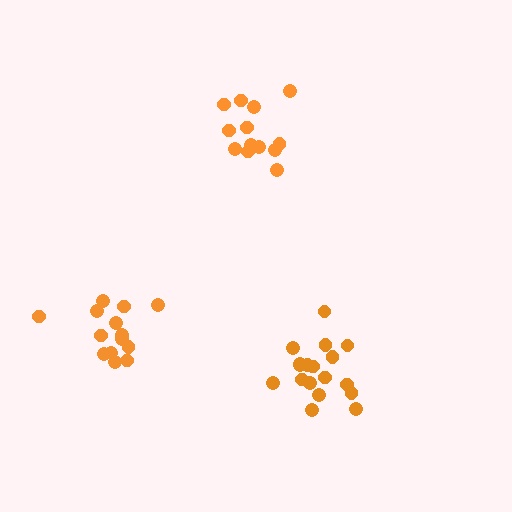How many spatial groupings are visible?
There are 3 spatial groupings.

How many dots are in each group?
Group 1: 18 dots, Group 2: 14 dots, Group 3: 13 dots (45 total).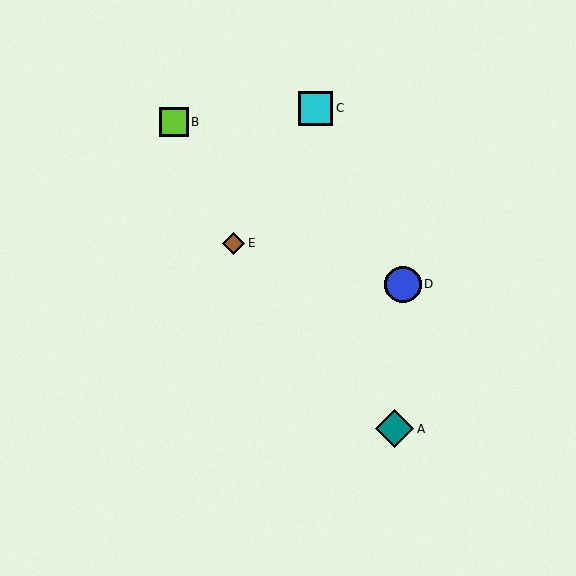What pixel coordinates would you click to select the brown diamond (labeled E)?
Click at (233, 243) to select the brown diamond E.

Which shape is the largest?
The teal diamond (labeled A) is the largest.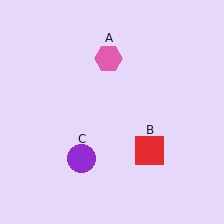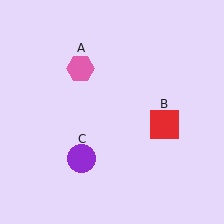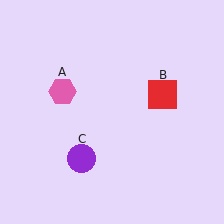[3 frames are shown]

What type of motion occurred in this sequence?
The pink hexagon (object A), red square (object B) rotated counterclockwise around the center of the scene.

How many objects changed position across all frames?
2 objects changed position: pink hexagon (object A), red square (object B).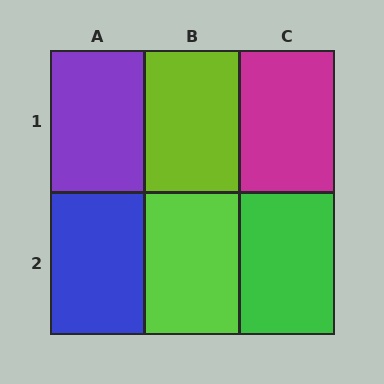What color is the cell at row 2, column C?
Green.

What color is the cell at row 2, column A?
Blue.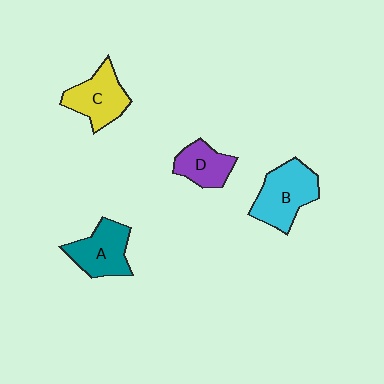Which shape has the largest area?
Shape B (cyan).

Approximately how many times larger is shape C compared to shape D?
Approximately 1.3 times.